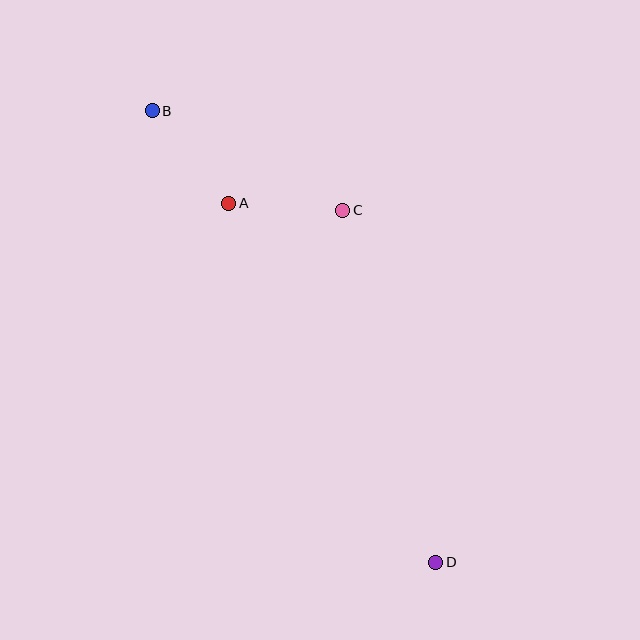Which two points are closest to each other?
Points A and C are closest to each other.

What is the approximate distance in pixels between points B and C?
The distance between B and C is approximately 215 pixels.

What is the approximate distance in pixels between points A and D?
The distance between A and D is approximately 414 pixels.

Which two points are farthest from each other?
Points B and D are farthest from each other.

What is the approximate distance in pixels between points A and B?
The distance between A and B is approximately 120 pixels.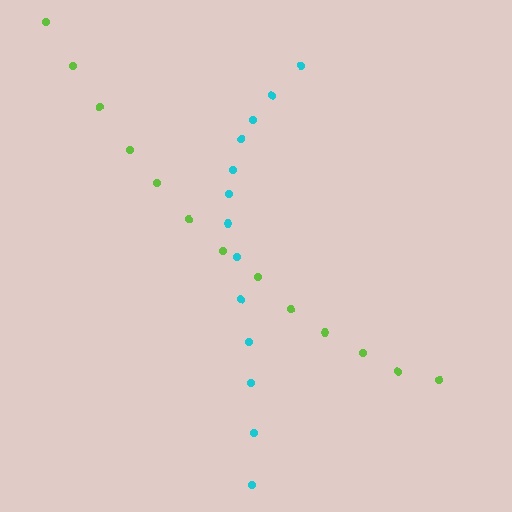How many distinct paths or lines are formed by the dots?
There are 2 distinct paths.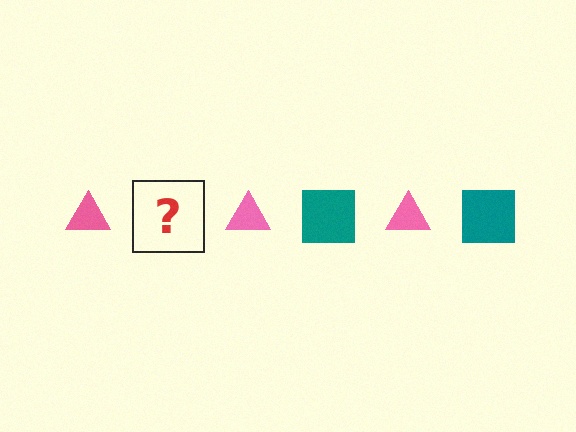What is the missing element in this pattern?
The missing element is a teal square.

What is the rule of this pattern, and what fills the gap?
The rule is that the pattern alternates between pink triangle and teal square. The gap should be filled with a teal square.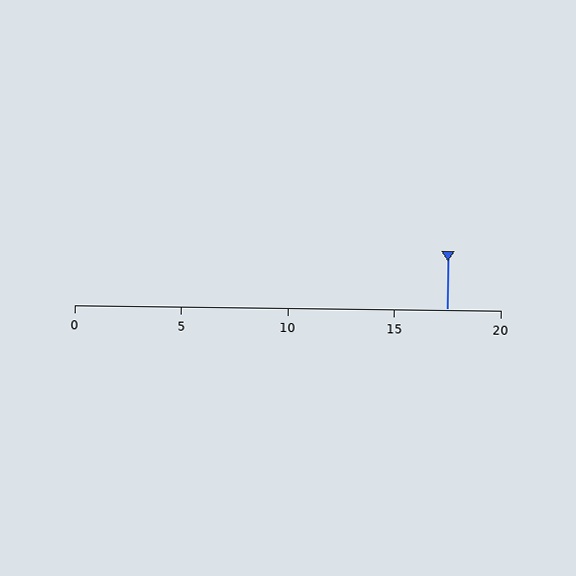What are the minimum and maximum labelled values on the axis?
The axis runs from 0 to 20.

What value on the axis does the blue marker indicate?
The marker indicates approximately 17.5.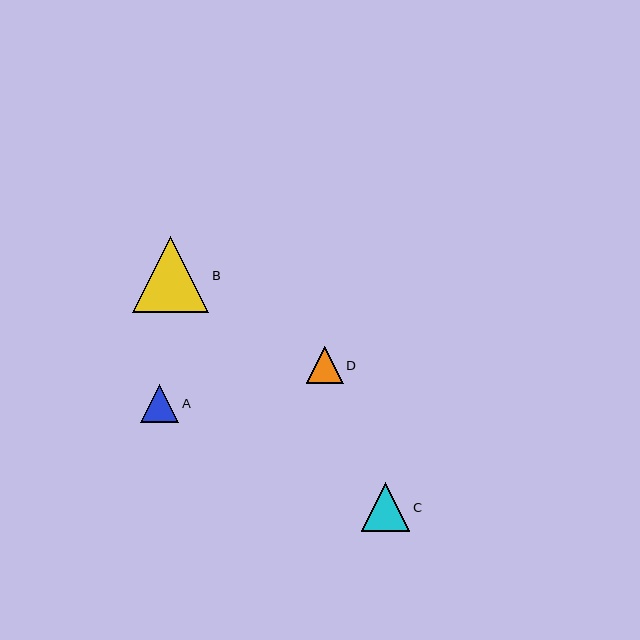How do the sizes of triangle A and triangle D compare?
Triangle A and triangle D are approximately the same size.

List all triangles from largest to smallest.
From largest to smallest: B, C, A, D.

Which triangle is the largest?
Triangle B is the largest with a size of approximately 76 pixels.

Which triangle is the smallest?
Triangle D is the smallest with a size of approximately 37 pixels.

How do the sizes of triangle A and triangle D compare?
Triangle A and triangle D are approximately the same size.